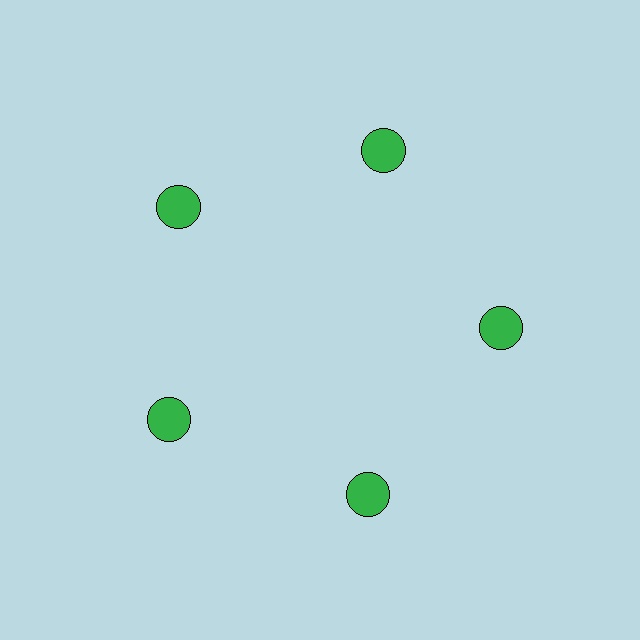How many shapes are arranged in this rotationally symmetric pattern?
There are 5 shapes, arranged in 5 groups of 1.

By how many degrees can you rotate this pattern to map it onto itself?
The pattern maps onto itself every 72 degrees of rotation.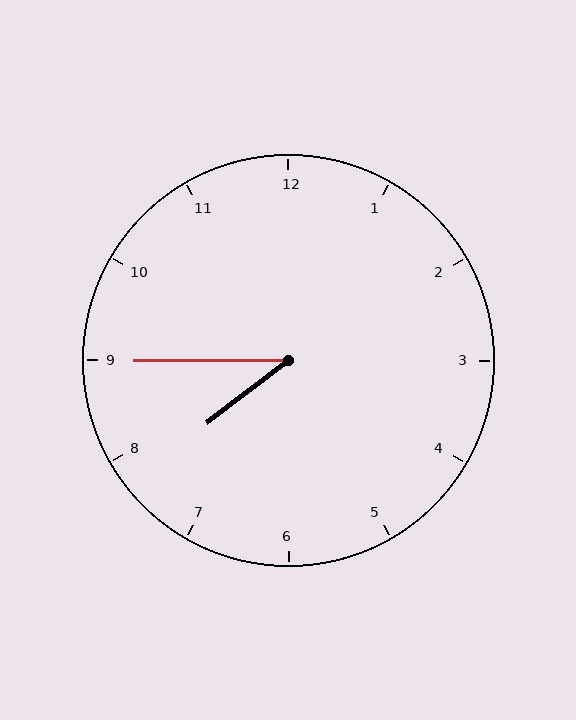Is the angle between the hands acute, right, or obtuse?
It is acute.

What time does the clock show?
7:45.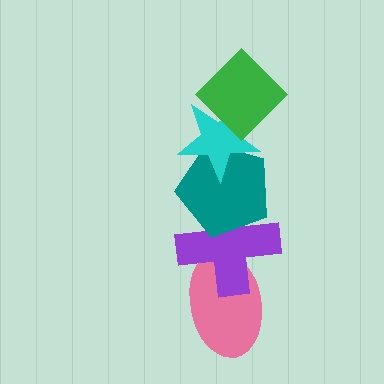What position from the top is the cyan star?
The cyan star is 2nd from the top.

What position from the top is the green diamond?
The green diamond is 1st from the top.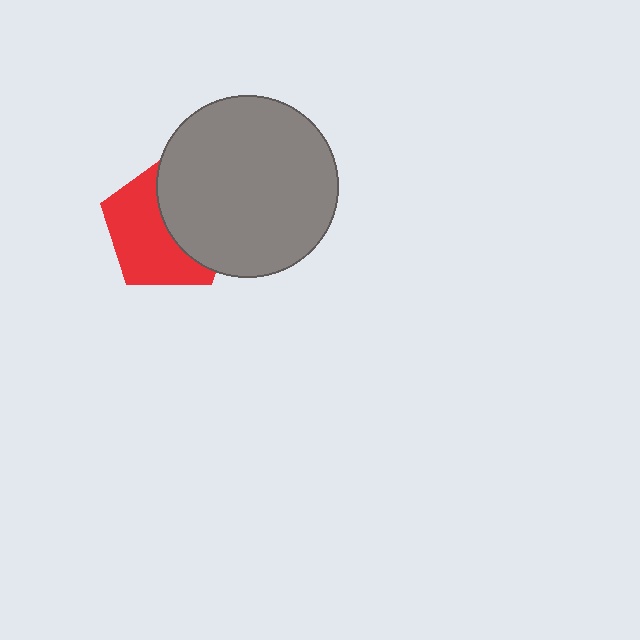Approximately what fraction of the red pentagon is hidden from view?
Roughly 46% of the red pentagon is hidden behind the gray circle.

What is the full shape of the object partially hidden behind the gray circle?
The partially hidden object is a red pentagon.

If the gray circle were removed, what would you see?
You would see the complete red pentagon.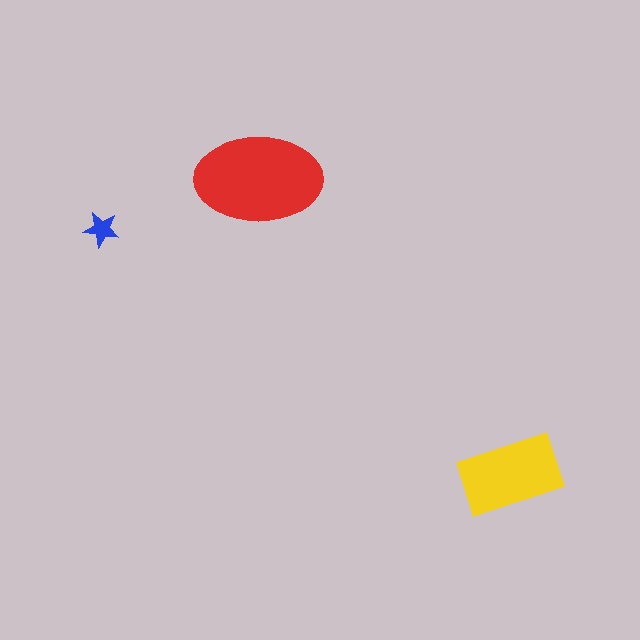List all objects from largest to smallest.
The red ellipse, the yellow rectangle, the blue star.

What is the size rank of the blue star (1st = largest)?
3rd.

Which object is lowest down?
The yellow rectangle is bottommost.